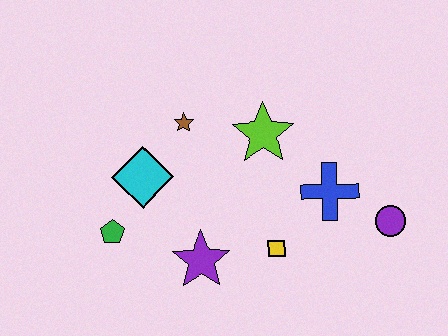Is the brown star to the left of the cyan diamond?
No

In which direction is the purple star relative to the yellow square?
The purple star is to the left of the yellow square.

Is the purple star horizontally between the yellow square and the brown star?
Yes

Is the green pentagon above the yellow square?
Yes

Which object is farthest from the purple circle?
The green pentagon is farthest from the purple circle.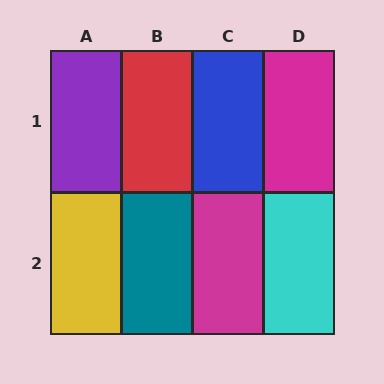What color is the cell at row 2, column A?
Yellow.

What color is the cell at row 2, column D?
Cyan.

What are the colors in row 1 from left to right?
Purple, red, blue, magenta.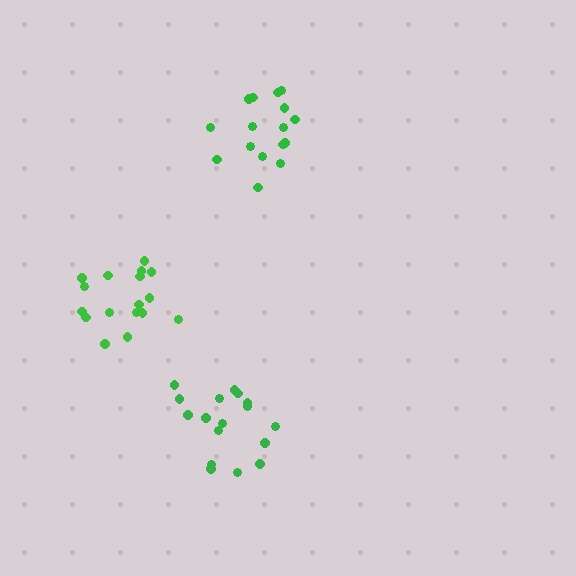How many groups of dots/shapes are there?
There are 3 groups.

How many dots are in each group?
Group 1: 17 dots, Group 2: 17 dots, Group 3: 16 dots (50 total).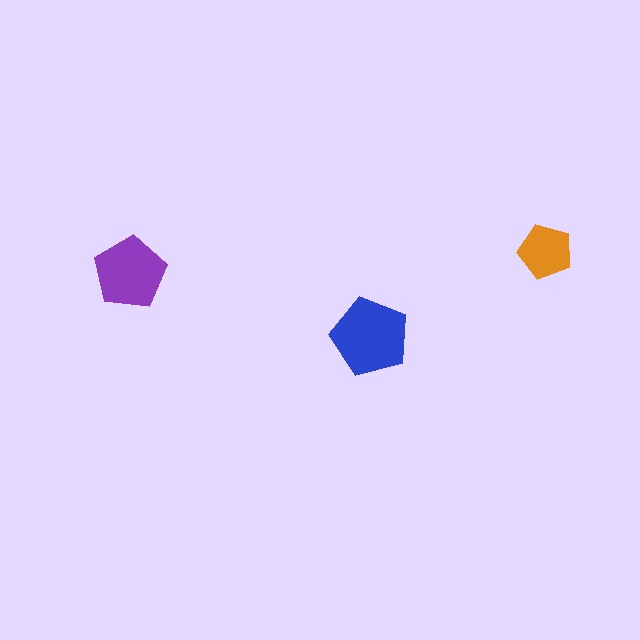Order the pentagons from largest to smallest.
the blue one, the purple one, the orange one.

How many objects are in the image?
There are 3 objects in the image.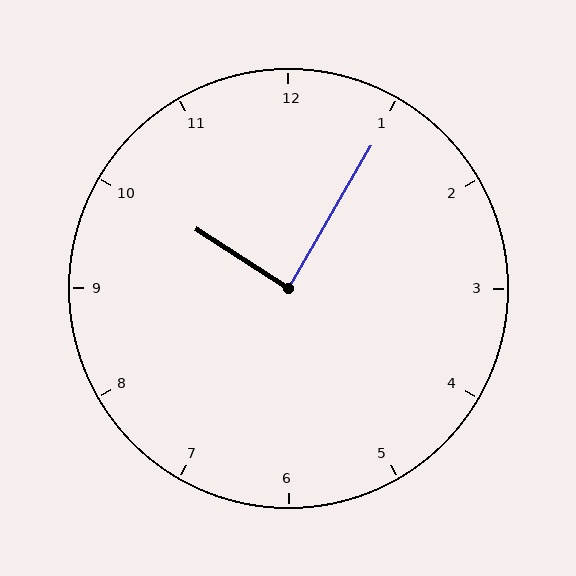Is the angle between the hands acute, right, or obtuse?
It is right.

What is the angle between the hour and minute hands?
Approximately 88 degrees.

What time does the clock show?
10:05.